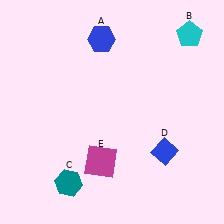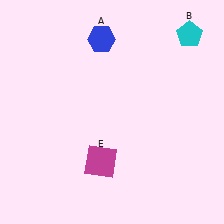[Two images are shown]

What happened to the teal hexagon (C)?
The teal hexagon (C) was removed in Image 2. It was in the bottom-left area of Image 1.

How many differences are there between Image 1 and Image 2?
There are 2 differences between the two images.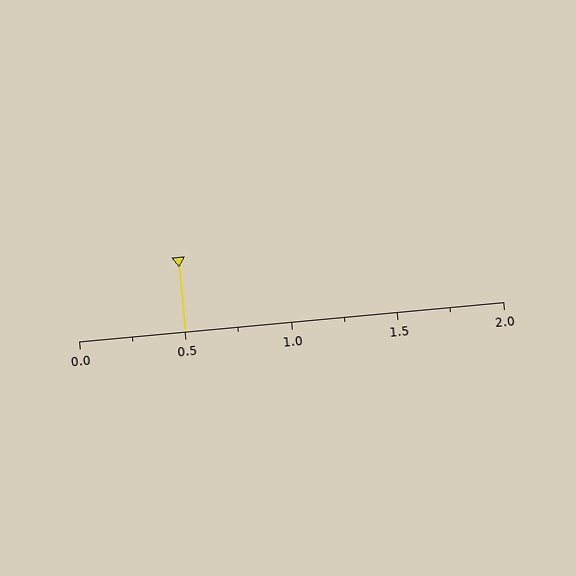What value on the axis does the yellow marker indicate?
The marker indicates approximately 0.5.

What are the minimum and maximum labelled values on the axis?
The axis runs from 0.0 to 2.0.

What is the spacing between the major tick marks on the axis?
The major ticks are spaced 0.5 apart.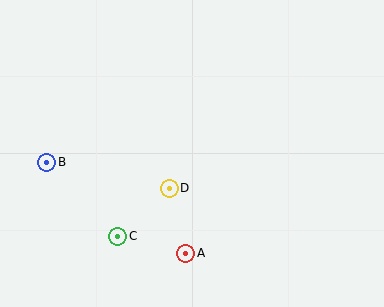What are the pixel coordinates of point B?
Point B is at (47, 163).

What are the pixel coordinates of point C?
Point C is at (118, 236).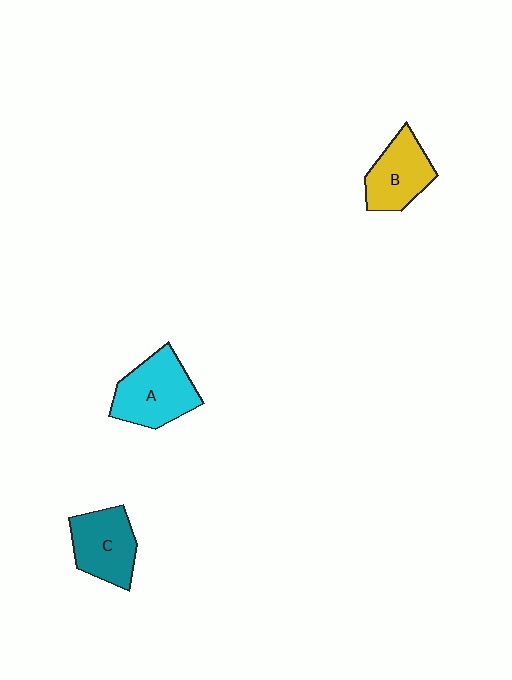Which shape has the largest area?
Shape A (cyan).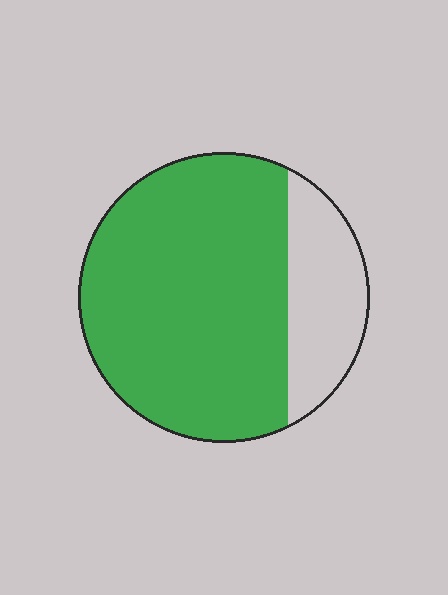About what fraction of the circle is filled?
About three quarters (3/4).